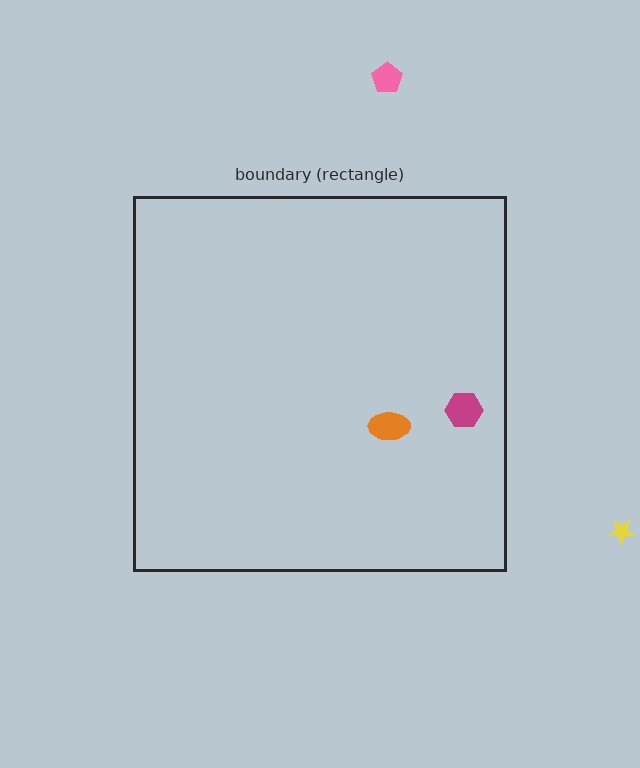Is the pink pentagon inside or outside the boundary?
Outside.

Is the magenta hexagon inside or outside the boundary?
Inside.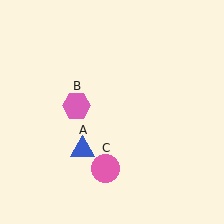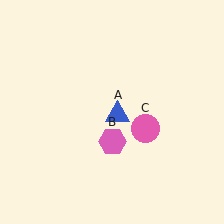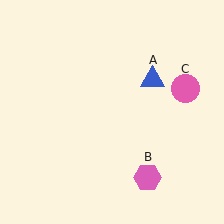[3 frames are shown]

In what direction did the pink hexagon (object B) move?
The pink hexagon (object B) moved down and to the right.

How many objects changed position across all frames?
3 objects changed position: blue triangle (object A), pink hexagon (object B), pink circle (object C).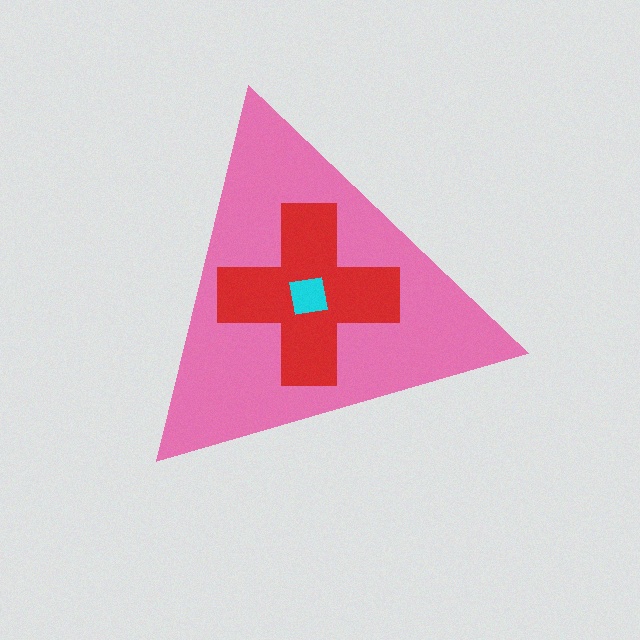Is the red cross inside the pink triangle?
Yes.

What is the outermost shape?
The pink triangle.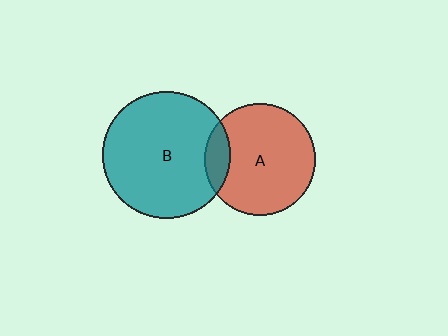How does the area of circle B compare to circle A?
Approximately 1.3 times.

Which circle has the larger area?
Circle B (teal).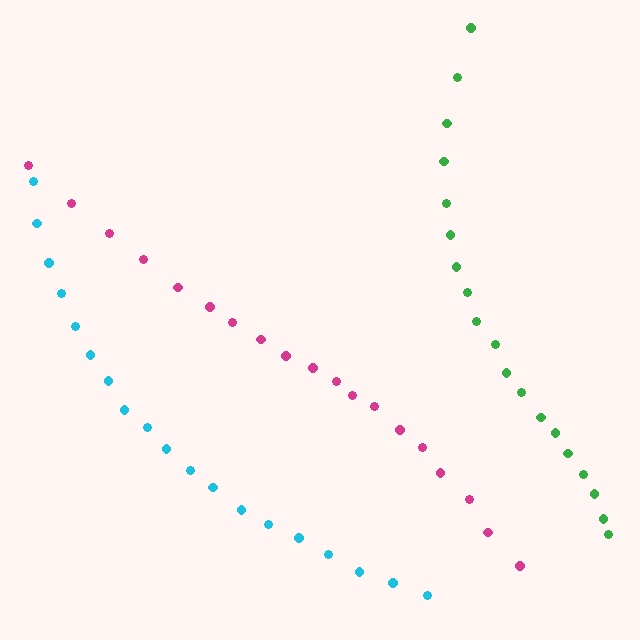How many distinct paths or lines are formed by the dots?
There are 3 distinct paths.